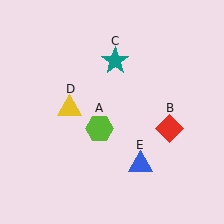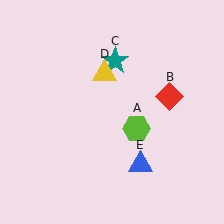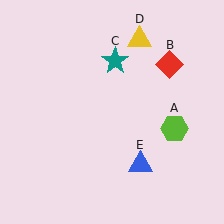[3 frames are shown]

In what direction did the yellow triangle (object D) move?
The yellow triangle (object D) moved up and to the right.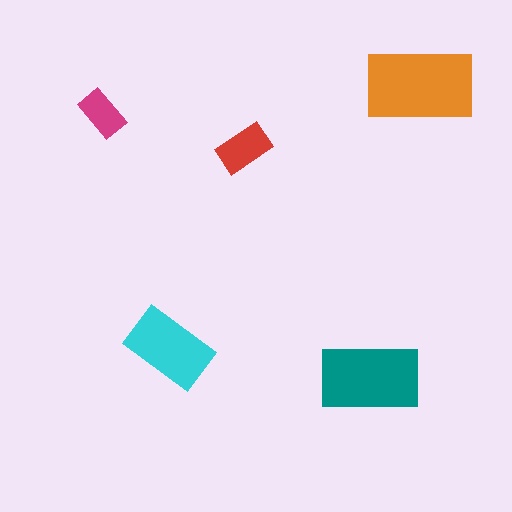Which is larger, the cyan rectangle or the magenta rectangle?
The cyan one.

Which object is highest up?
The orange rectangle is topmost.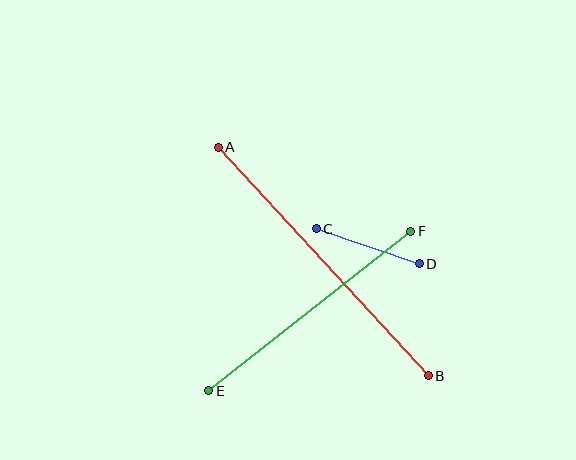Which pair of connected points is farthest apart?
Points A and B are farthest apart.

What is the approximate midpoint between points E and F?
The midpoint is at approximately (310, 311) pixels.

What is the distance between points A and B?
The distance is approximately 310 pixels.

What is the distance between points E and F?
The distance is approximately 257 pixels.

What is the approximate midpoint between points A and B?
The midpoint is at approximately (323, 261) pixels.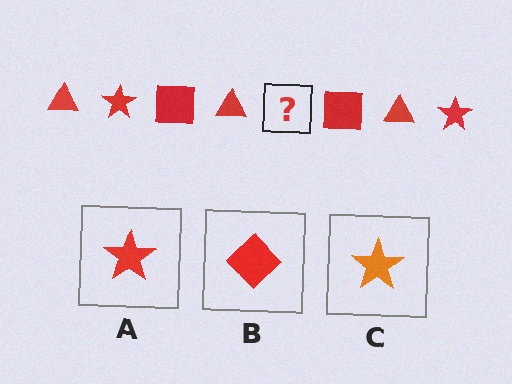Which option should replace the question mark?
Option A.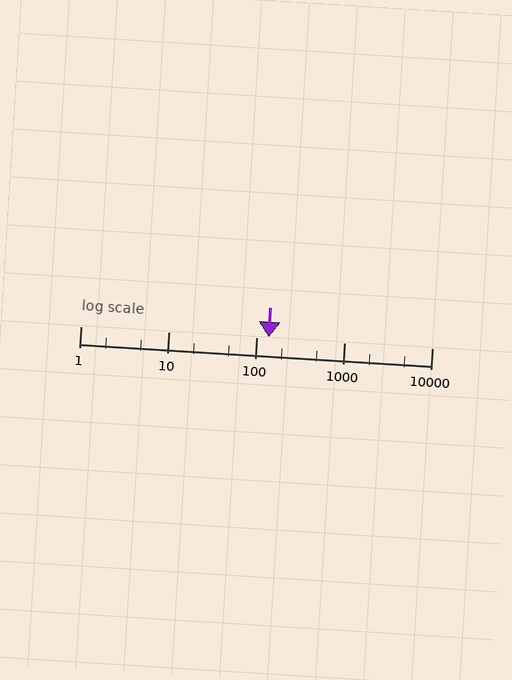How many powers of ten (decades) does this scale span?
The scale spans 4 decades, from 1 to 10000.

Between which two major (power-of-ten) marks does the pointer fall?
The pointer is between 100 and 1000.